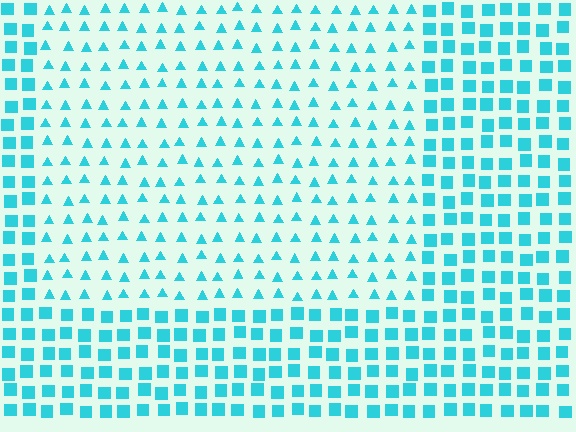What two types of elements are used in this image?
The image uses triangles inside the rectangle region and squares outside it.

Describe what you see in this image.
The image is filled with small cyan elements arranged in a uniform grid. A rectangle-shaped region contains triangles, while the surrounding area contains squares. The boundary is defined purely by the change in element shape.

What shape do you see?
I see a rectangle.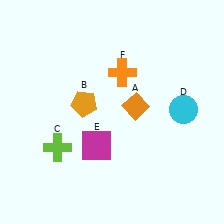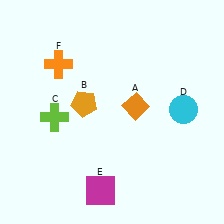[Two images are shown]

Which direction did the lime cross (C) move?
The lime cross (C) moved up.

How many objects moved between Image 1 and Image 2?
3 objects moved between the two images.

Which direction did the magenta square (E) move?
The magenta square (E) moved down.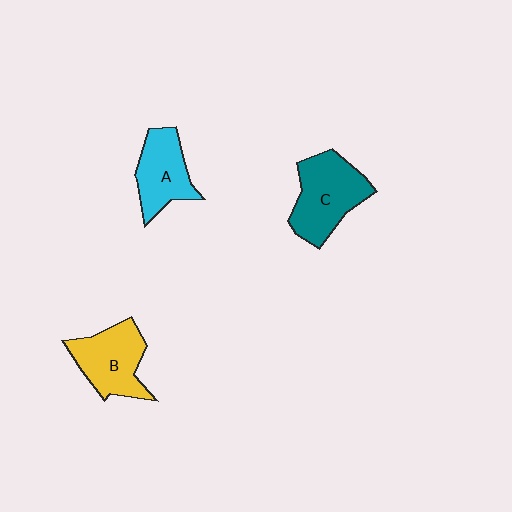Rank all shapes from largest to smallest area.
From largest to smallest: C (teal), B (yellow), A (cyan).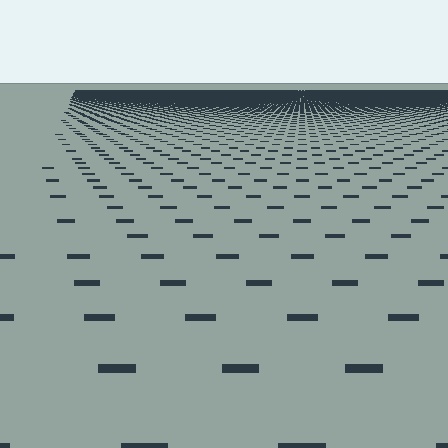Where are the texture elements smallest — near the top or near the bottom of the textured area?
Near the top.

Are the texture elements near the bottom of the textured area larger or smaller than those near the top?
Larger. Near the bottom, elements are closer to the viewer and appear at a bigger on-screen size.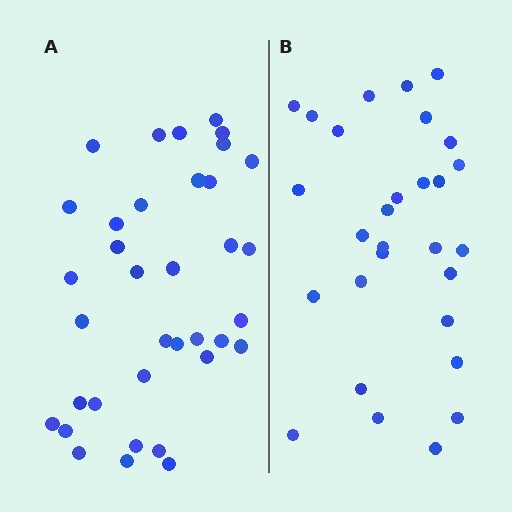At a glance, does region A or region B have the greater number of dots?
Region A (the left region) has more dots.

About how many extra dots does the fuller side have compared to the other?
Region A has roughly 8 or so more dots than region B.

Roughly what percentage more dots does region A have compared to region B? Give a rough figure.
About 25% more.